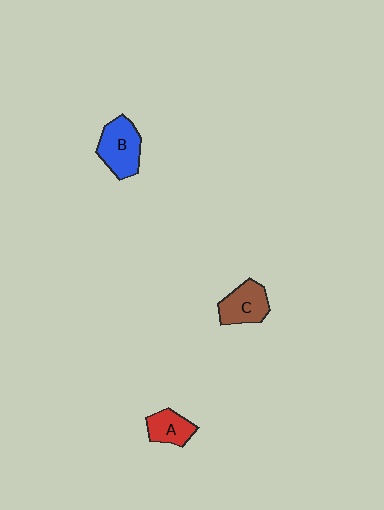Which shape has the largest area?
Shape B (blue).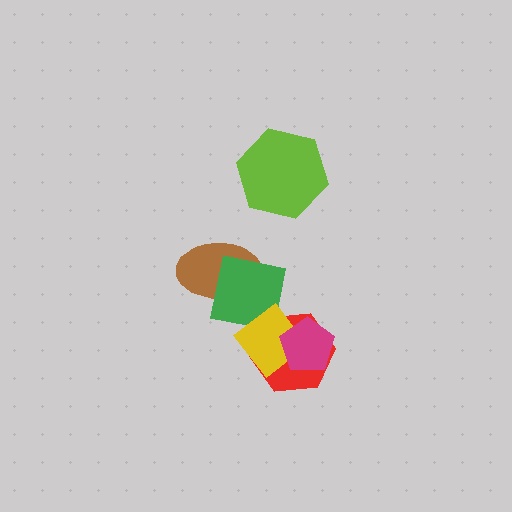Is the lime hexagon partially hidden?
No, no other shape covers it.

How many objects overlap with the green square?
3 objects overlap with the green square.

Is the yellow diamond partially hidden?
Yes, it is partially covered by another shape.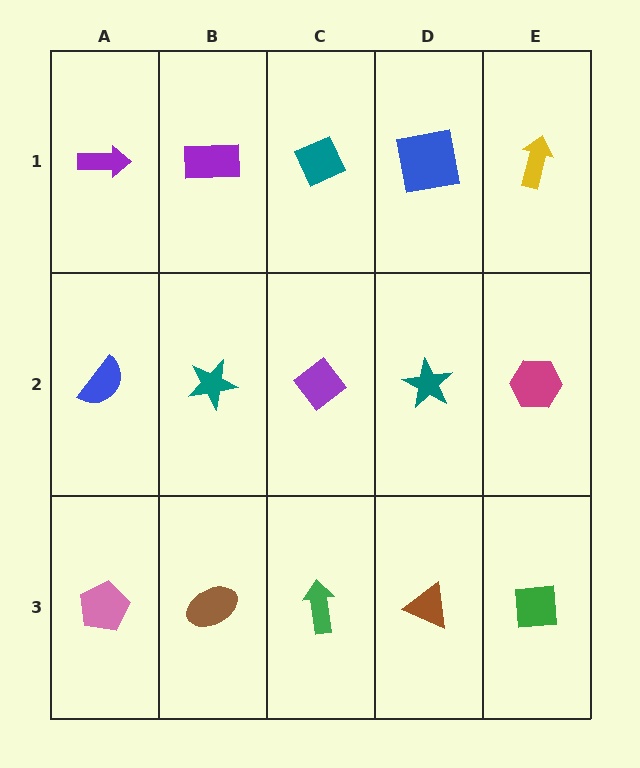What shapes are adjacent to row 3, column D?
A teal star (row 2, column D), a green arrow (row 3, column C), a green square (row 3, column E).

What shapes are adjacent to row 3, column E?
A magenta hexagon (row 2, column E), a brown triangle (row 3, column D).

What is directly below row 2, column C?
A green arrow.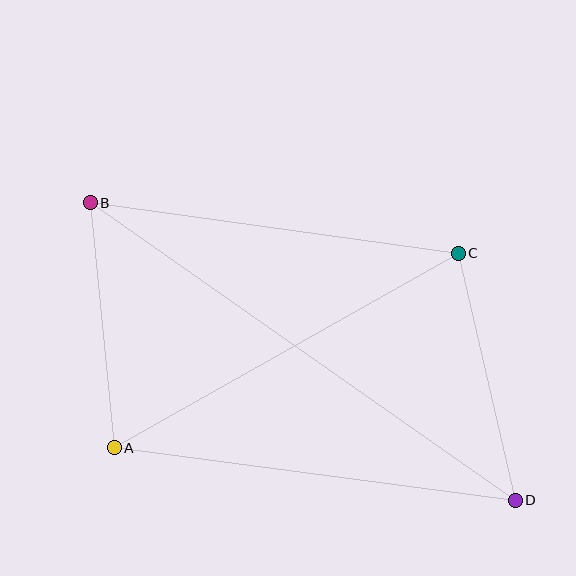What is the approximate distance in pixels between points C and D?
The distance between C and D is approximately 254 pixels.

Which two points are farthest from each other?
Points B and D are farthest from each other.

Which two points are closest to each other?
Points A and B are closest to each other.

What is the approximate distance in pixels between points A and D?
The distance between A and D is approximately 405 pixels.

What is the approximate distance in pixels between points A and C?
The distance between A and C is approximately 395 pixels.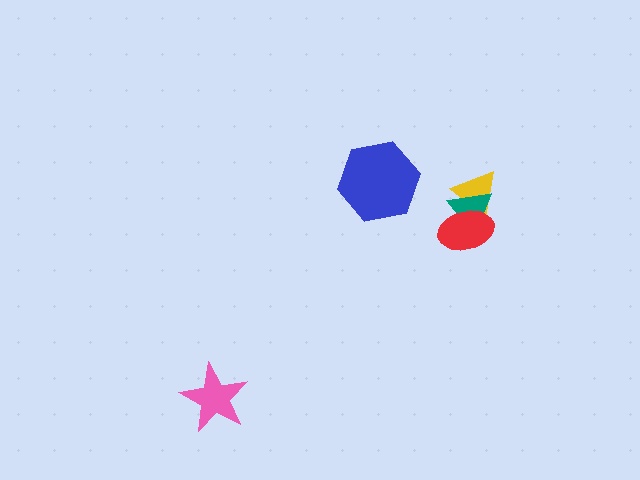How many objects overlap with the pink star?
0 objects overlap with the pink star.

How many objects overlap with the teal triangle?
2 objects overlap with the teal triangle.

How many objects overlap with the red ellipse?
2 objects overlap with the red ellipse.